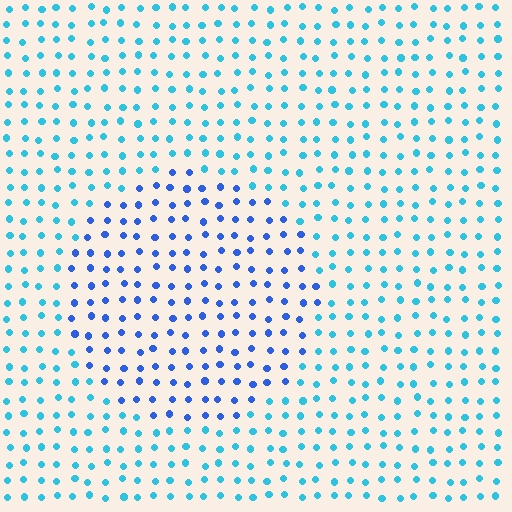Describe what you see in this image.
The image is filled with small cyan elements in a uniform arrangement. A circle-shaped region is visible where the elements are tinted to a slightly different hue, forming a subtle color boundary.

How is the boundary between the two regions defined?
The boundary is defined purely by a slight shift in hue (about 34 degrees). Spacing, size, and orientation are identical on both sides.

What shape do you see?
I see a circle.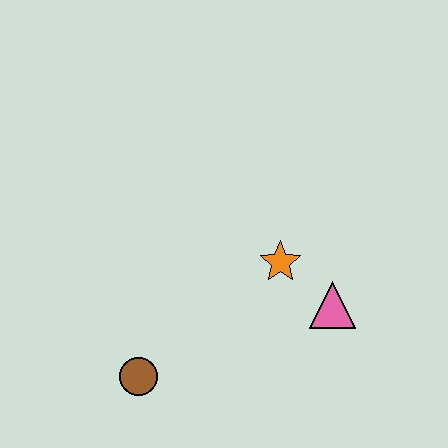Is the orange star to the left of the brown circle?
No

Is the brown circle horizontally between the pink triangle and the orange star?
No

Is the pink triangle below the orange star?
Yes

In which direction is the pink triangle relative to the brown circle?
The pink triangle is to the right of the brown circle.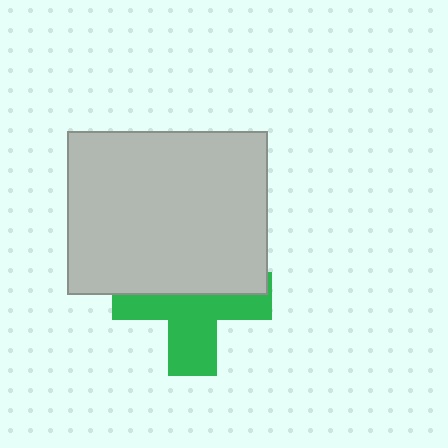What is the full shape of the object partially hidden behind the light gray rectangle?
The partially hidden object is a green cross.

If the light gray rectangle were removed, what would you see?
You would see the complete green cross.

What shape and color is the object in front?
The object in front is a light gray rectangle.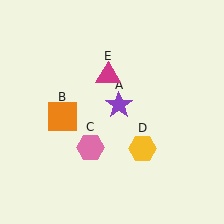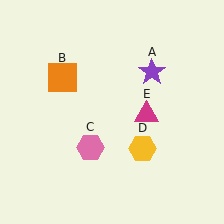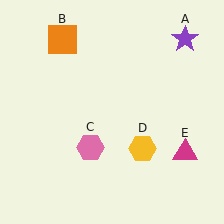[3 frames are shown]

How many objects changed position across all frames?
3 objects changed position: purple star (object A), orange square (object B), magenta triangle (object E).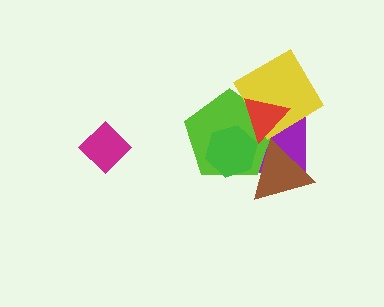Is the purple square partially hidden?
Yes, it is partially covered by another shape.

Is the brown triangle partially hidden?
Yes, it is partially covered by another shape.